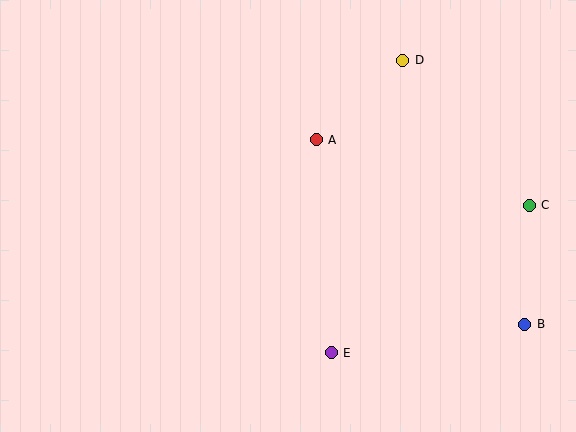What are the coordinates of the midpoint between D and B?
The midpoint between D and B is at (464, 192).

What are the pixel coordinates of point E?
Point E is at (331, 353).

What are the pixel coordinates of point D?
Point D is at (403, 60).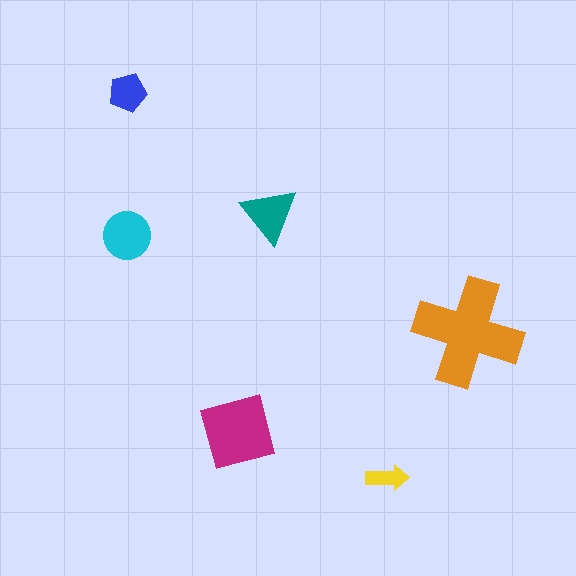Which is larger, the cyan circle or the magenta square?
The magenta square.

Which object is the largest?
The orange cross.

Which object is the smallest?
The yellow arrow.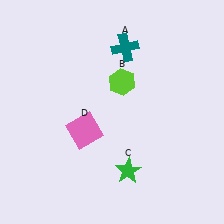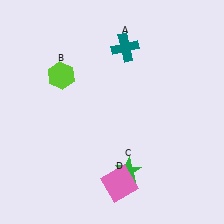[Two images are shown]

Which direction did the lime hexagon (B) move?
The lime hexagon (B) moved left.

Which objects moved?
The objects that moved are: the lime hexagon (B), the pink square (D).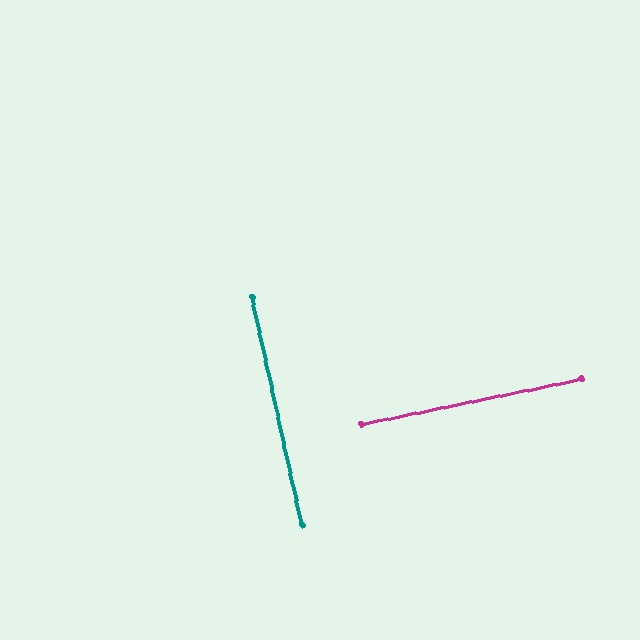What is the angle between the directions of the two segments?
Approximately 89 degrees.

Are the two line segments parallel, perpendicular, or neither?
Perpendicular — they meet at approximately 89°.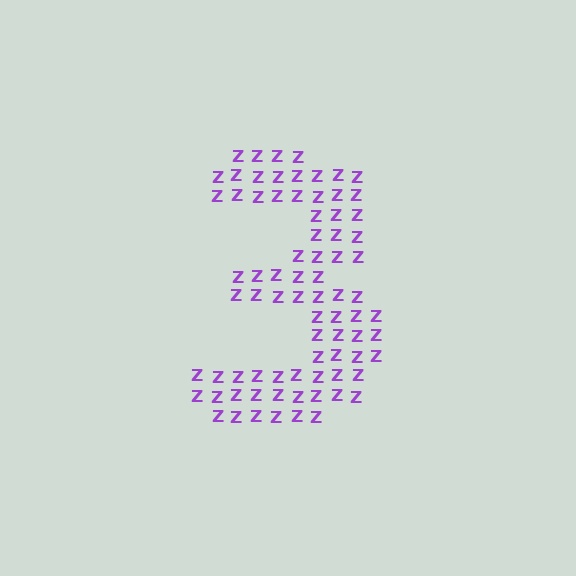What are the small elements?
The small elements are letter Z's.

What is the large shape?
The large shape is the digit 3.